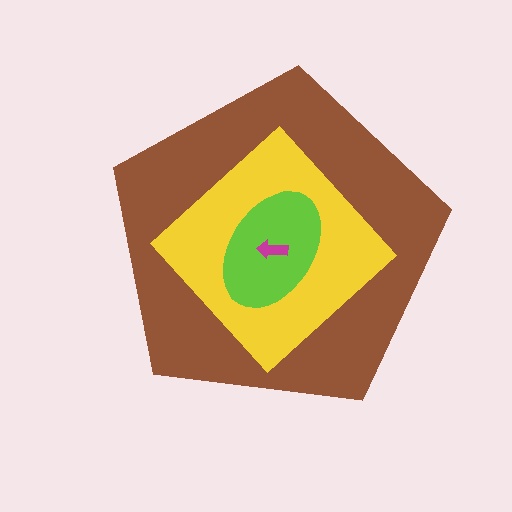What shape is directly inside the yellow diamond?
The lime ellipse.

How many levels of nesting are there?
4.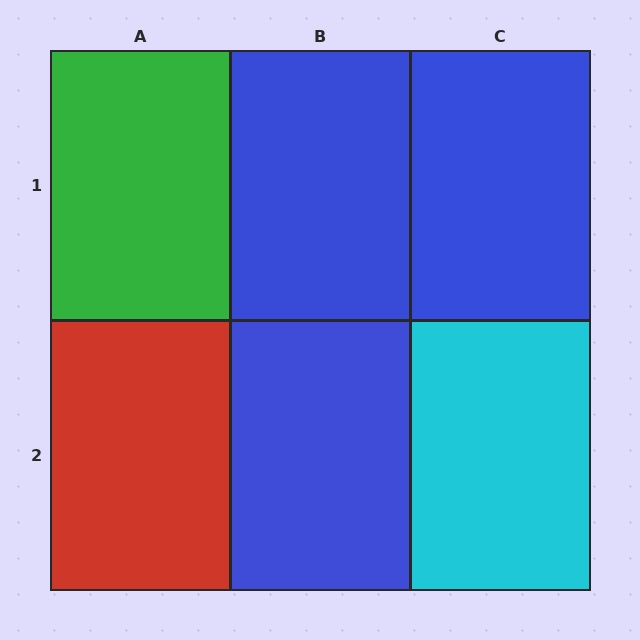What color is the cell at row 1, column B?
Blue.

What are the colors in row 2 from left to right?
Red, blue, cyan.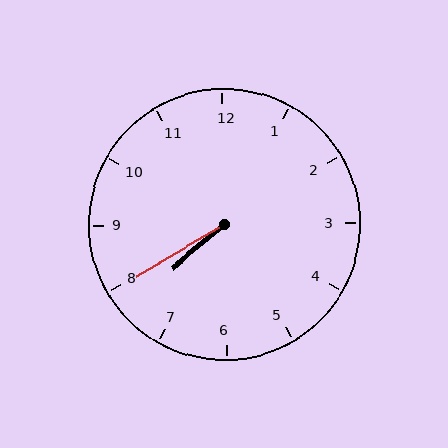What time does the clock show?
7:40.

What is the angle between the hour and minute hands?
Approximately 10 degrees.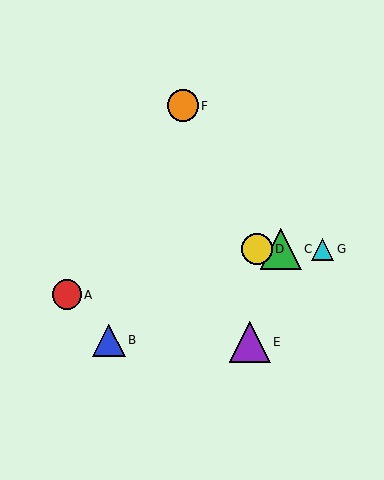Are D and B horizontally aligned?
No, D is at y≈249 and B is at y≈340.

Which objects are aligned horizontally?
Objects C, D, G are aligned horizontally.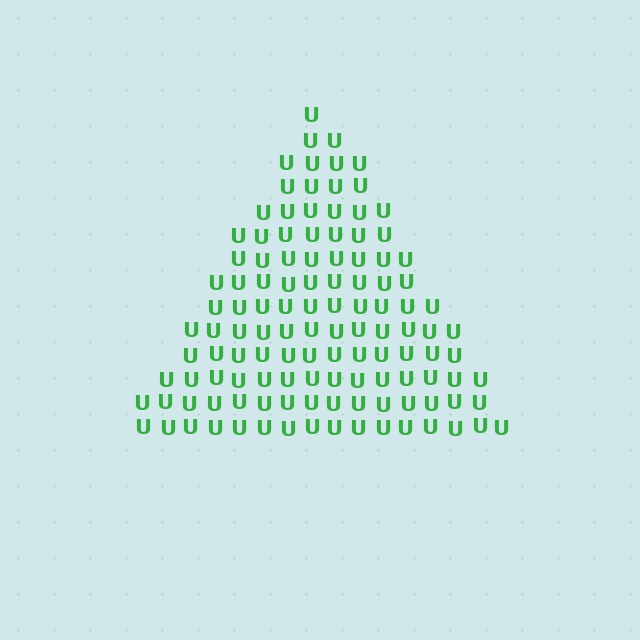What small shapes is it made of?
It is made of small letter U's.